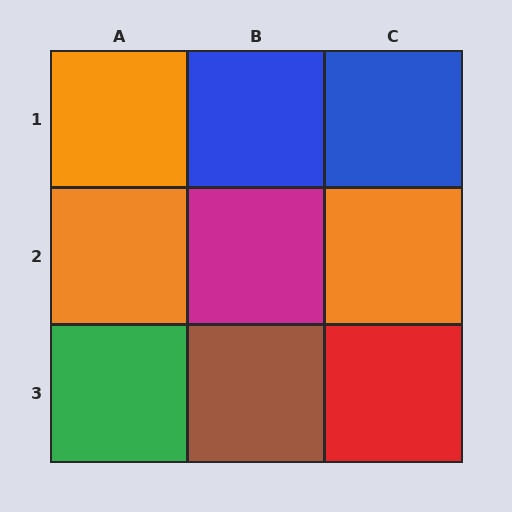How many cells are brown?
1 cell is brown.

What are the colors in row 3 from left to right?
Green, brown, red.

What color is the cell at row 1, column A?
Orange.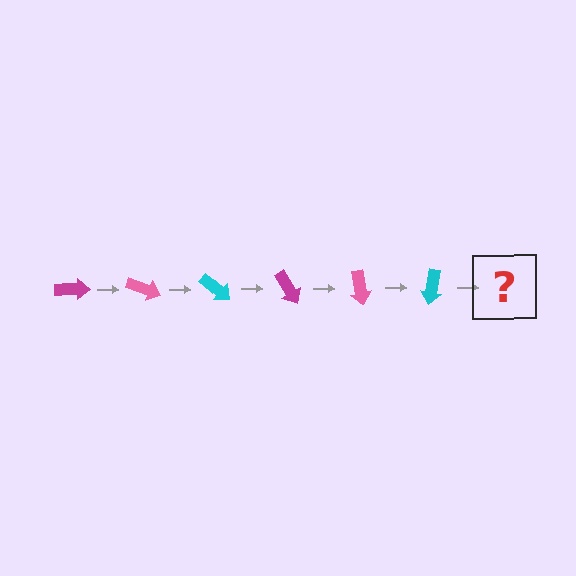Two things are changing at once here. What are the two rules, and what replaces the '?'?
The two rules are that it rotates 20 degrees each step and the color cycles through magenta, pink, and cyan. The '?' should be a magenta arrow, rotated 120 degrees from the start.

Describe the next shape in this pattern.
It should be a magenta arrow, rotated 120 degrees from the start.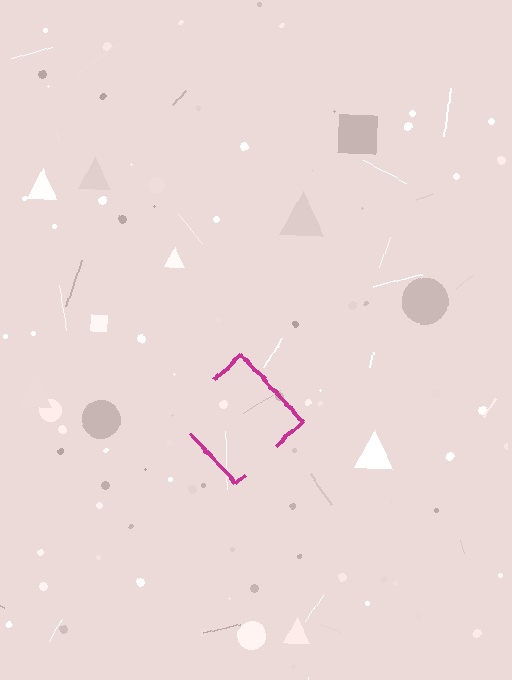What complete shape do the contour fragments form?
The contour fragments form a diamond.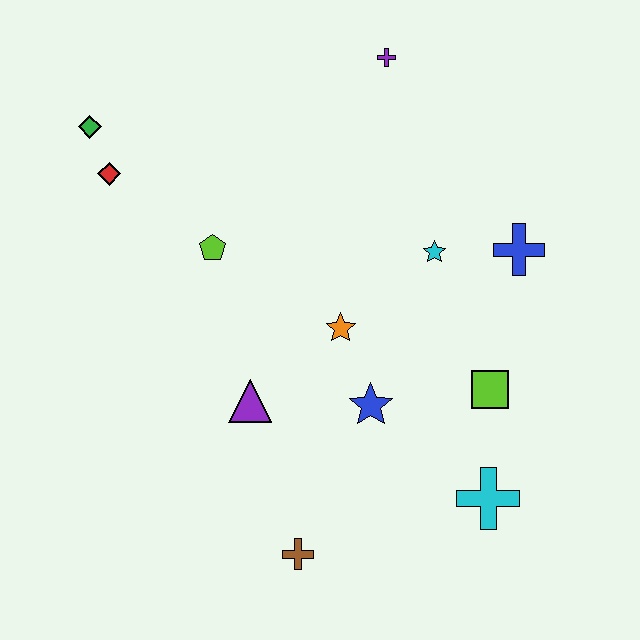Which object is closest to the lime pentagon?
The red diamond is closest to the lime pentagon.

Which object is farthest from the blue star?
The green diamond is farthest from the blue star.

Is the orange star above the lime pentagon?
No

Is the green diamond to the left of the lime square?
Yes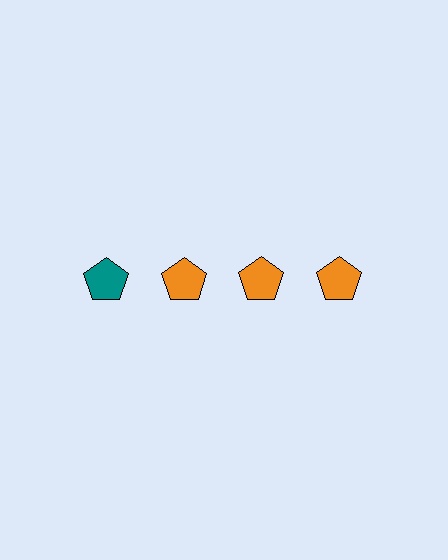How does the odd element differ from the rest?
It has a different color: teal instead of orange.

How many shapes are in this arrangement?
There are 4 shapes arranged in a grid pattern.